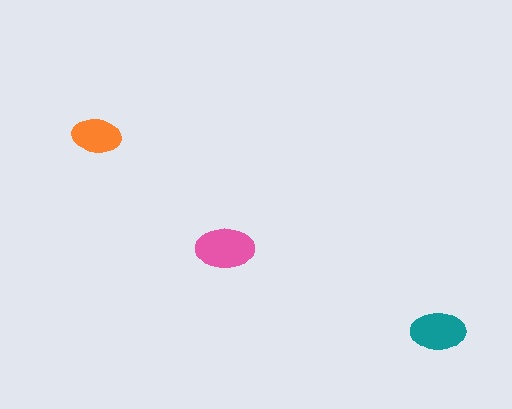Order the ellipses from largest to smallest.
the pink one, the teal one, the orange one.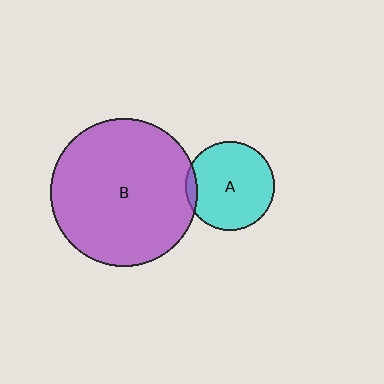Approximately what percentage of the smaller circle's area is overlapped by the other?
Approximately 5%.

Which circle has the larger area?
Circle B (purple).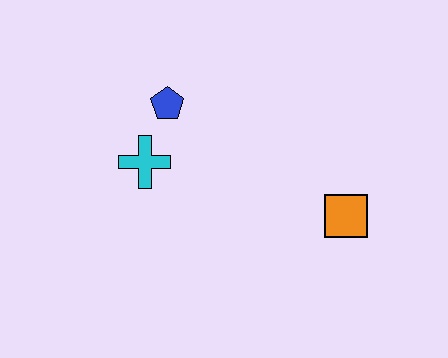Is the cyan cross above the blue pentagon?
No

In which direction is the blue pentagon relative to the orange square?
The blue pentagon is to the left of the orange square.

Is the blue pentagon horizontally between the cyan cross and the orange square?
Yes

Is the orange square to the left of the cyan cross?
No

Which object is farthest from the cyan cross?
The orange square is farthest from the cyan cross.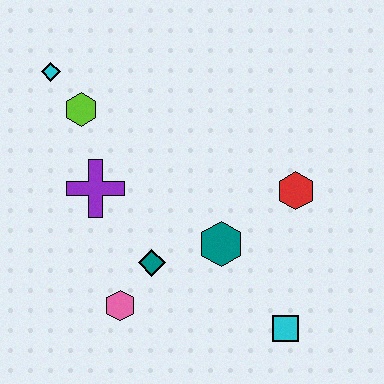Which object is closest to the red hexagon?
The teal hexagon is closest to the red hexagon.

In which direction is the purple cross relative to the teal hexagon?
The purple cross is to the left of the teal hexagon.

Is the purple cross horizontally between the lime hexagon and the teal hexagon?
Yes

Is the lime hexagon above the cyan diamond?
No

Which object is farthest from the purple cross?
The cyan square is farthest from the purple cross.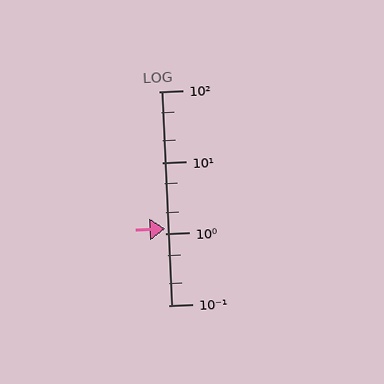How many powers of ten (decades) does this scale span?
The scale spans 3 decades, from 0.1 to 100.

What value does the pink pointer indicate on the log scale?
The pointer indicates approximately 1.2.